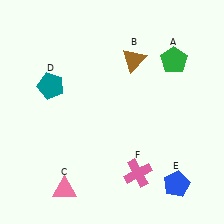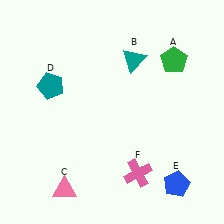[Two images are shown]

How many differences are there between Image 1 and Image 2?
There is 1 difference between the two images.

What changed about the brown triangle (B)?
In Image 1, B is brown. In Image 2, it changed to teal.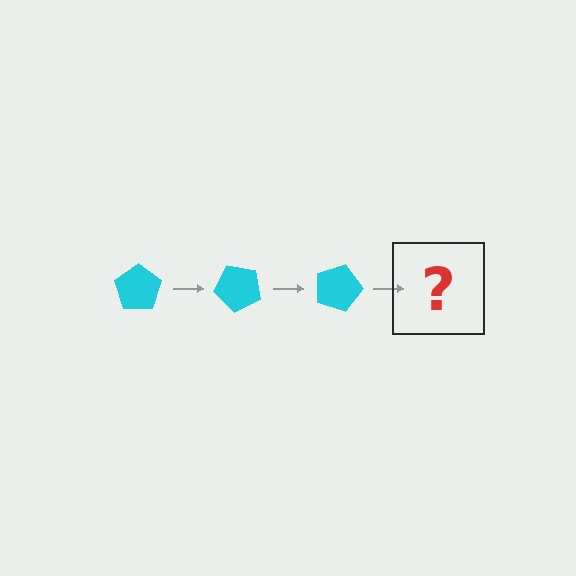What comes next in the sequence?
The next element should be a cyan pentagon rotated 135 degrees.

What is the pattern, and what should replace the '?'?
The pattern is that the pentagon rotates 45 degrees each step. The '?' should be a cyan pentagon rotated 135 degrees.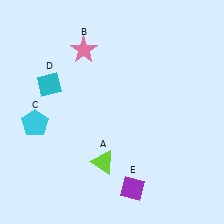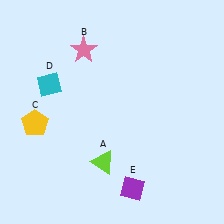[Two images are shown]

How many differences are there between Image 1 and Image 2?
There is 1 difference between the two images.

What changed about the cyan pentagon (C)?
In Image 1, C is cyan. In Image 2, it changed to yellow.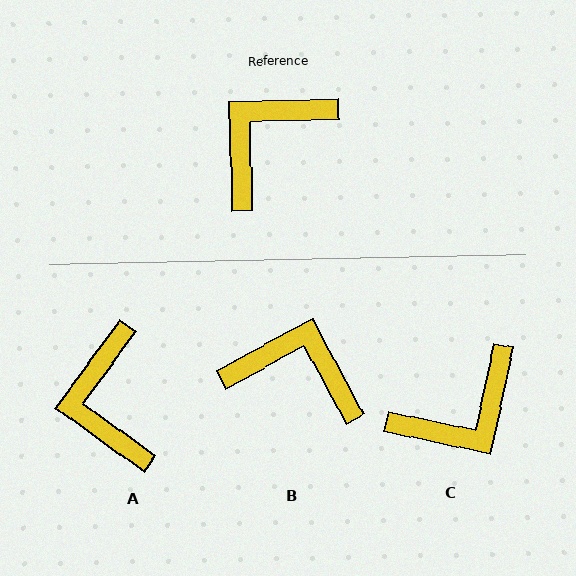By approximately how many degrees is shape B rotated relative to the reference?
Approximately 63 degrees clockwise.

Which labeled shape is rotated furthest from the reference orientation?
C, about 166 degrees away.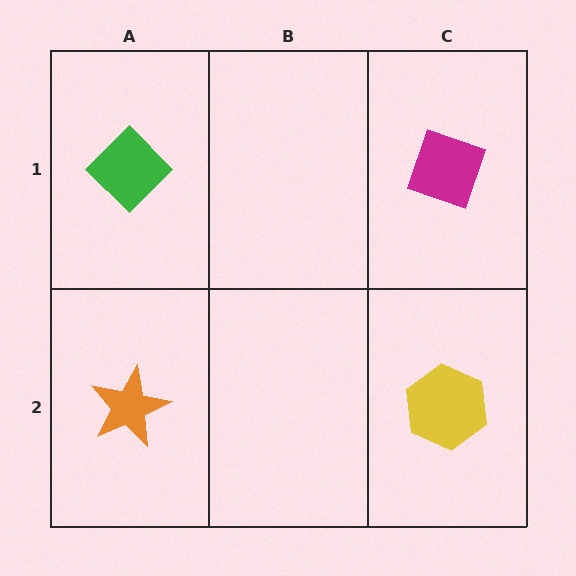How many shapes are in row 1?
2 shapes.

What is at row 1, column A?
A green diamond.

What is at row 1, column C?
A magenta diamond.